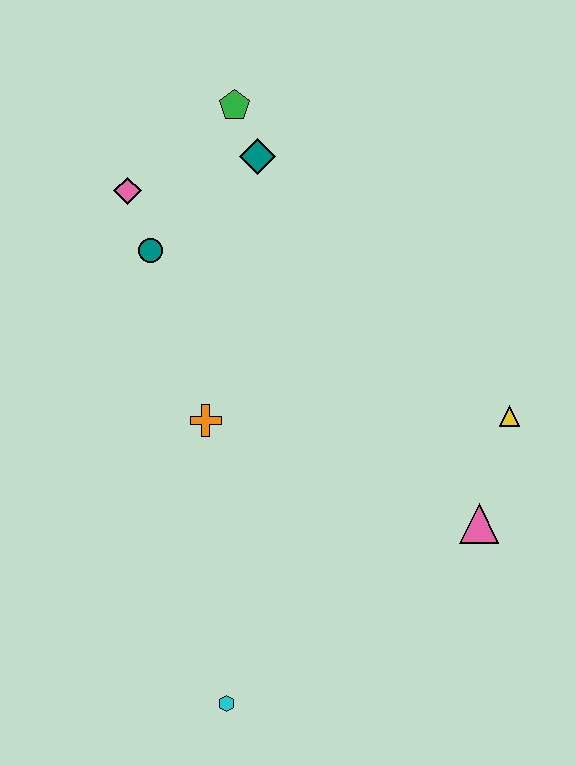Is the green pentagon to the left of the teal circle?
No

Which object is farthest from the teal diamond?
The cyan hexagon is farthest from the teal diamond.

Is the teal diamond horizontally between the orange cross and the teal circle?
No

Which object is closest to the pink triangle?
The yellow triangle is closest to the pink triangle.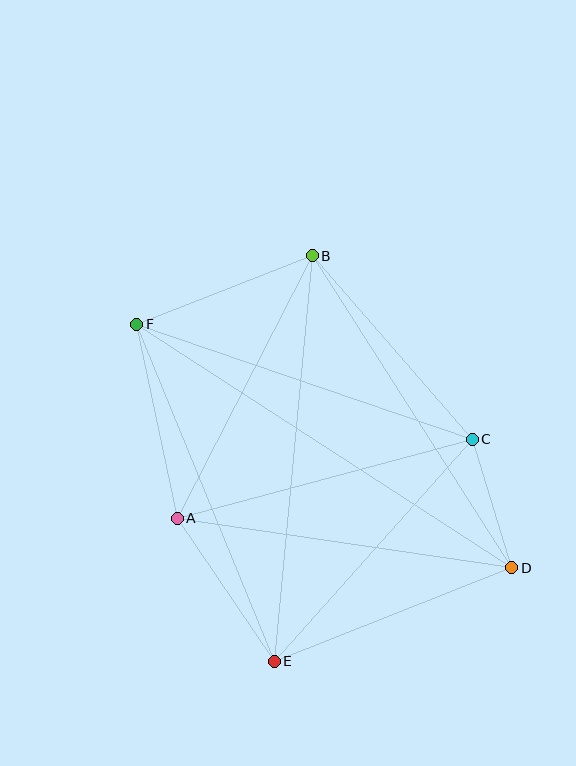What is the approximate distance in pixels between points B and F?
The distance between B and F is approximately 189 pixels.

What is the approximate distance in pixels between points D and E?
The distance between D and E is approximately 255 pixels.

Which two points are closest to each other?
Points C and D are closest to each other.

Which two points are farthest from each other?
Points D and F are farthest from each other.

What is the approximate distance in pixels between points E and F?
The distance between E and F is approximately 364 pixels.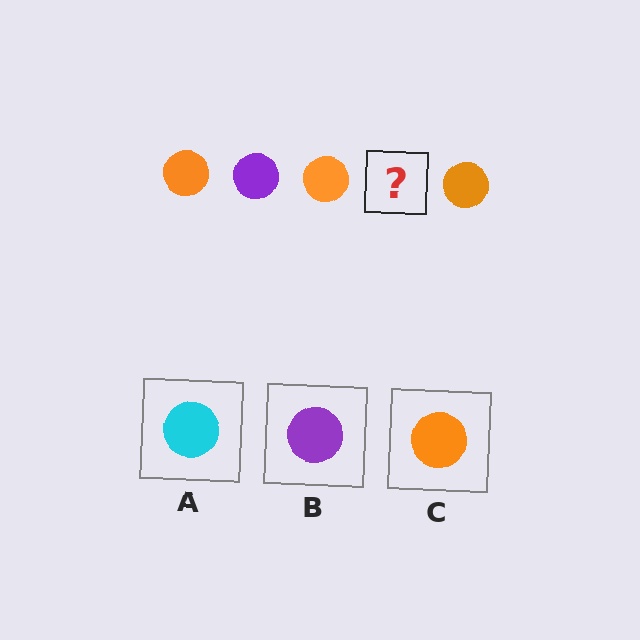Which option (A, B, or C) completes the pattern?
B.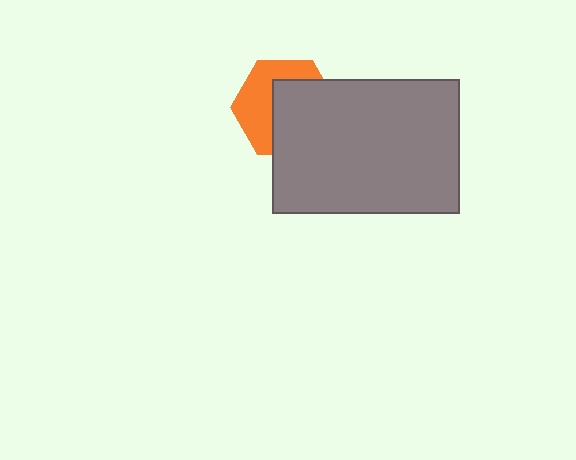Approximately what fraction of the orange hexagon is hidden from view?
Roughly 55% of the orange hexagon is hidden behind the gray rectangle.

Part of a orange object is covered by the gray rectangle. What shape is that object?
It is a hexagon.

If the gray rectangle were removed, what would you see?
You would see the complete orange hexagon.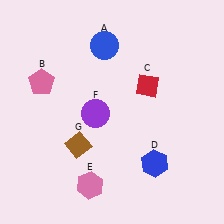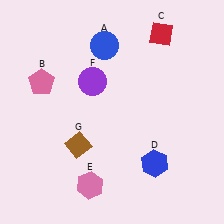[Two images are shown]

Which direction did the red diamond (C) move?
The red diamond (C) moved up.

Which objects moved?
The objects that moved are: the red diamond (C), the purple circle (F).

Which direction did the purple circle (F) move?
The purple circle (F) moved up.